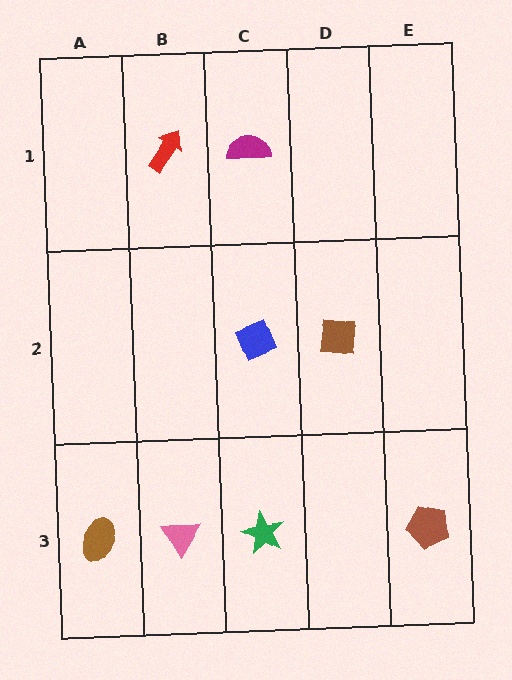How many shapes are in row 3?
4 shapes.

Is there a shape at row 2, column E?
No, that cell is empty.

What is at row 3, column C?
A green star.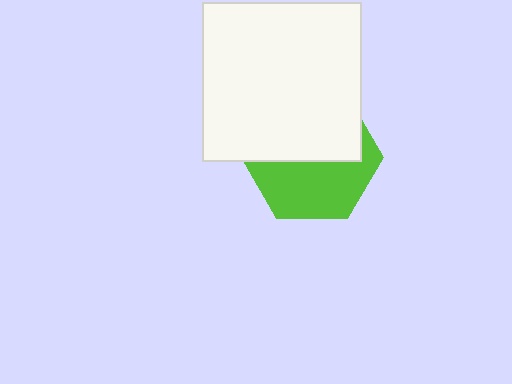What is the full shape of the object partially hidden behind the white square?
The partially hidden object is a lime hexagon.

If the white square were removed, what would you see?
You would see the complete lime hexagon.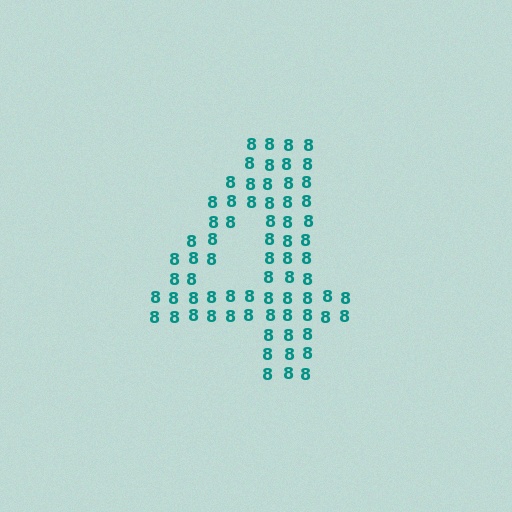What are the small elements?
The small elements are digit 8's.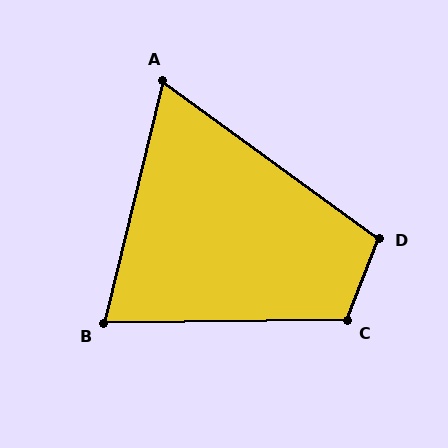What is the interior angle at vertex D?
Approximately 105 degrees (obtuse).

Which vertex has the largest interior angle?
C, at approximately 112 degrees.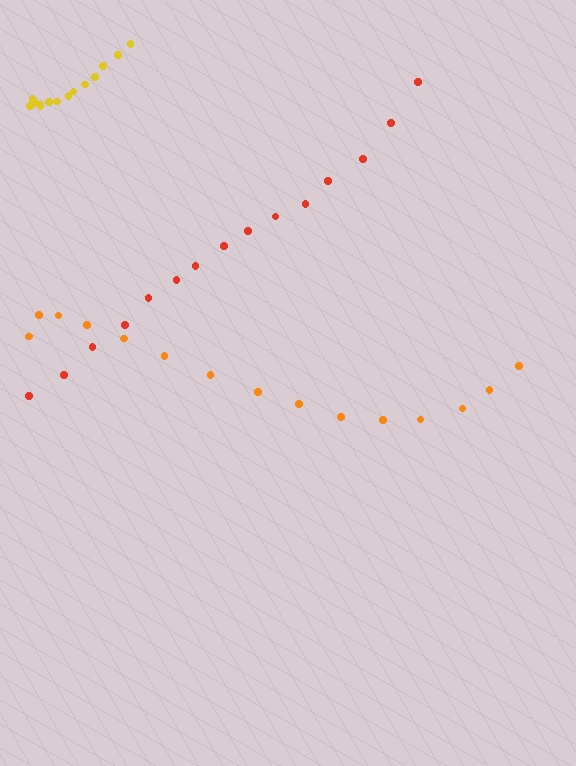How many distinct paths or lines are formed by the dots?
There are 3 distinct paths.